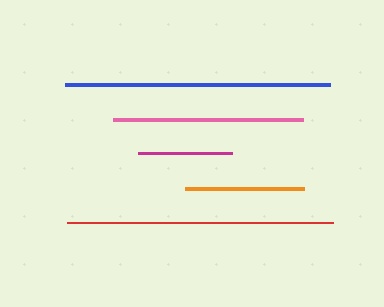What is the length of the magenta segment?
The magenta segment is approximately 94 pixels long.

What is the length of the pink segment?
The pink segment is approximately 190 pixels long.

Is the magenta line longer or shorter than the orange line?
The orange line is longer than the magenta line.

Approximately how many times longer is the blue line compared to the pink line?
The blue line is approximately 1.4 times the length of the pink line.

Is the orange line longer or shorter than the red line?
The red line is longer than the orange line.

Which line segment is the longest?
The red line is the longest at approximately 265 pixels.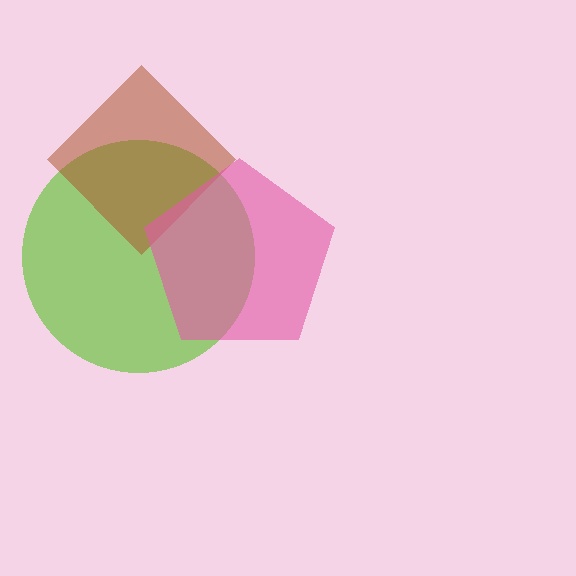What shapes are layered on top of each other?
The layered shapes are: a lime circle, a brown diamond, a pink pentagon.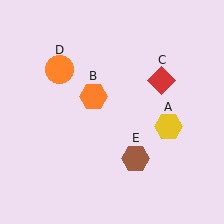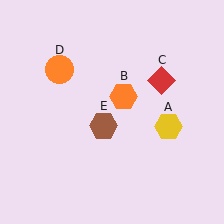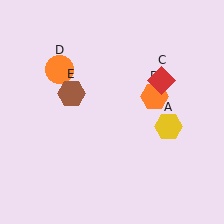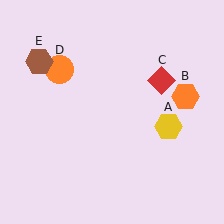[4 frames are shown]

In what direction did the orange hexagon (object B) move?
The orange hexagon (object B) moved right.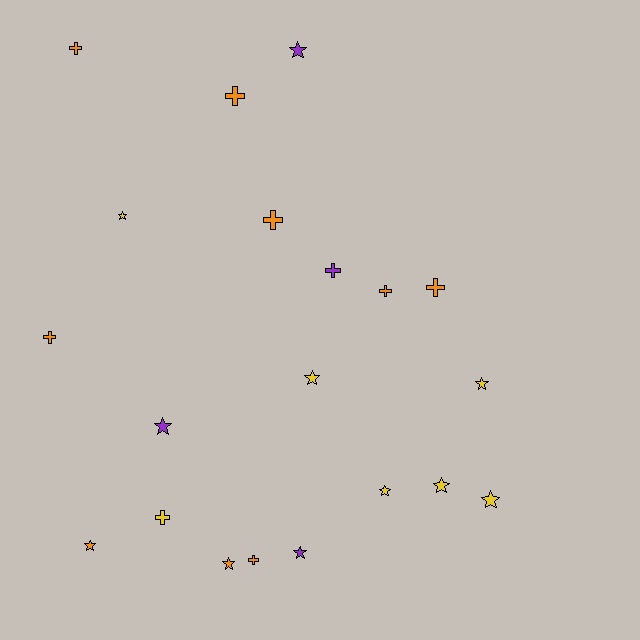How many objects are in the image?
There are 20 objects.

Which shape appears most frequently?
Star, with 11 objects.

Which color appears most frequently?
Orange, with 9 objects.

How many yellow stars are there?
There are 6 yellow stars.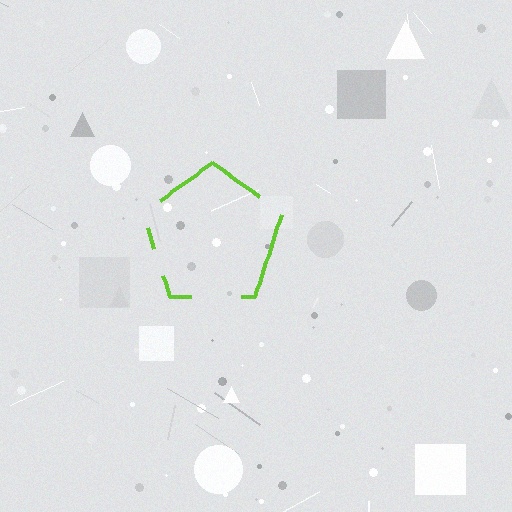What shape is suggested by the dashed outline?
The dashed outline suggests a pentagon.